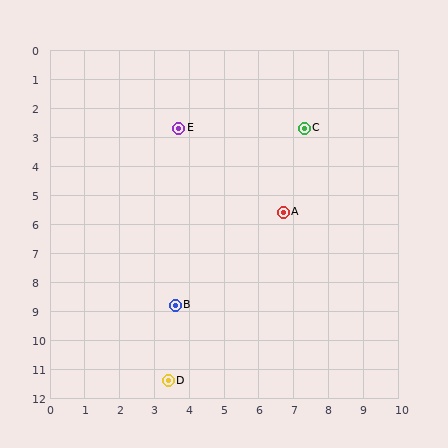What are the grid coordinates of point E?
Point E is at approximately (3.7, 2.7).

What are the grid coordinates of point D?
Point D is at approximately (3.4, 11.4).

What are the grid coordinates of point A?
Point A is at approximately (6.7, 5.6).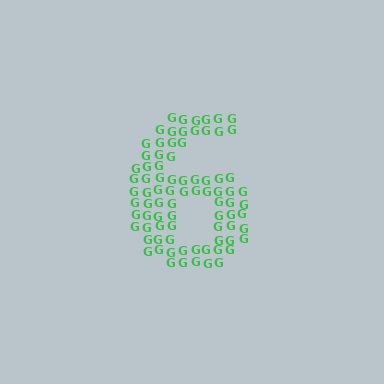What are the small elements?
The small elements are letter G's.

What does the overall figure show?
The overall figure shows the digit 6.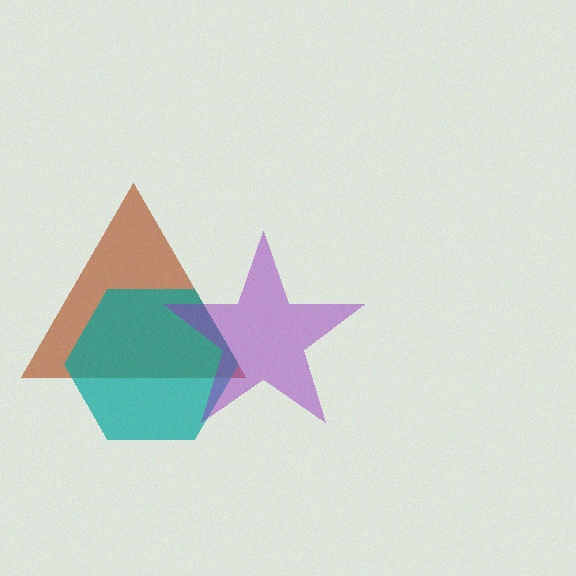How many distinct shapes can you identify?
There are 3 distinct shapes: a brown triangle, a teal hexagon, a purple star.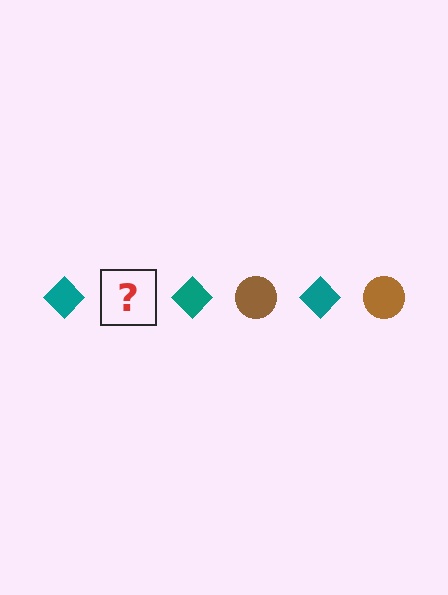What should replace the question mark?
The question mark should be replaced with a brown circle.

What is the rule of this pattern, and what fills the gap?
The rule is that the pattern alternates between teal diamond and brown circle. The gap should be filled with a brown circle.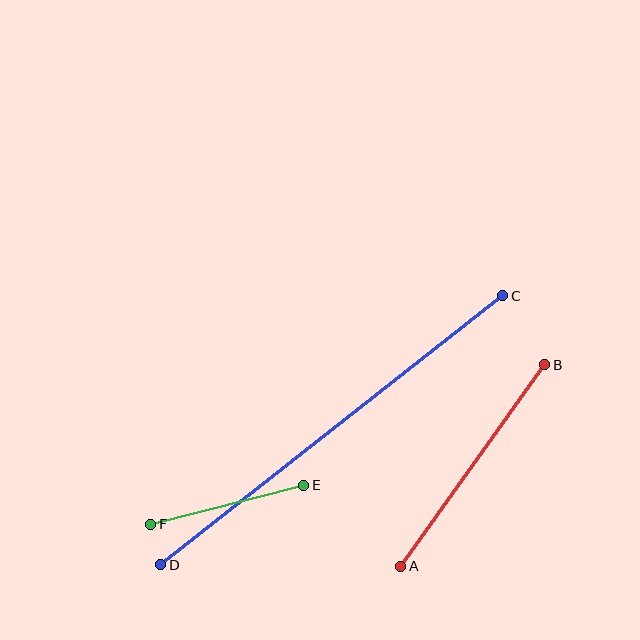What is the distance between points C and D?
The distance is approximately 435 pixels.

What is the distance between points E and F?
The distance is approximately 158 pixels.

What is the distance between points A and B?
The distance is approximately 248 pixels.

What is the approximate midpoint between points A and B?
The midpoint is at approximately (473, 465) pixels.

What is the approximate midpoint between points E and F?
The midpoint is at approximately (227, 505) pixels.